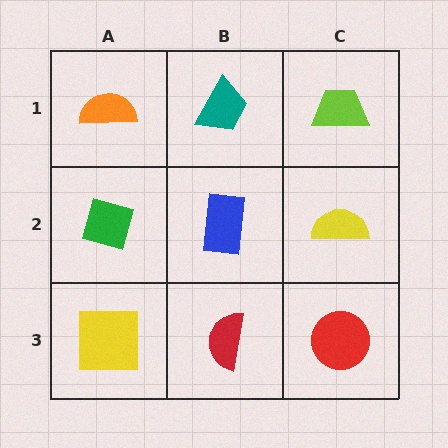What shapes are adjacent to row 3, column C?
A yellow semicircle (row 2, column C), a red semicircle (row 3, column B).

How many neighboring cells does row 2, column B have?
4.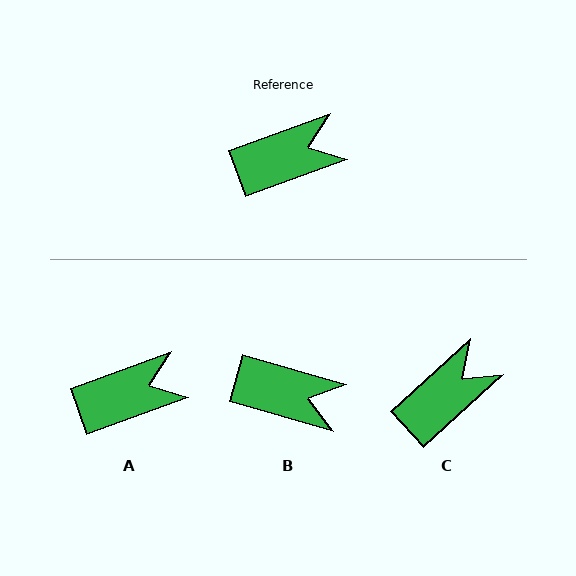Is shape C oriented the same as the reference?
No, it is off by about 22 degrees.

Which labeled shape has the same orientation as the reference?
A.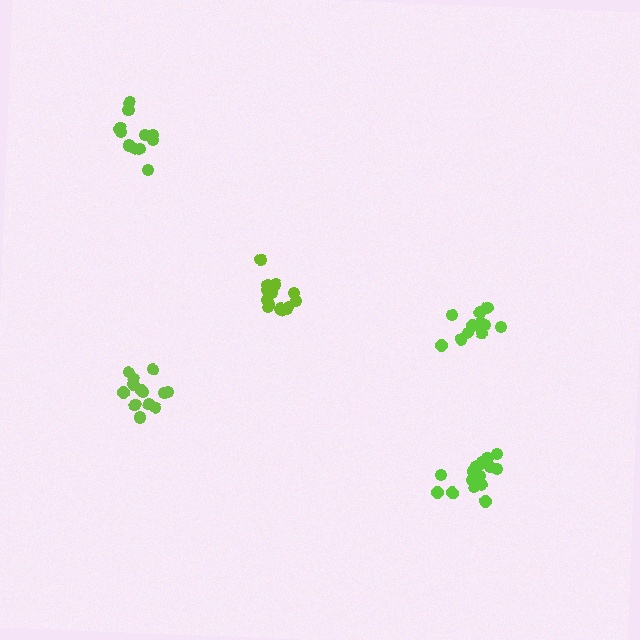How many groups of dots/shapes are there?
There are 5 groups.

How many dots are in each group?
Group 1: 16 dots, Group 2: 13 dots, Group 3: 12 dots, Group 4: 14 dots, Group 5: 11 dots (66 total).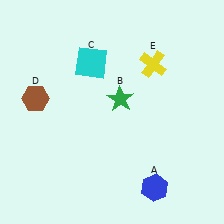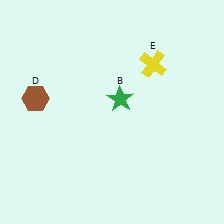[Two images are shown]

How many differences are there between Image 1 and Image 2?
There are 2 differences between the two images.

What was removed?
The cyan square (C), the blue hexagon (A) were removed in Image 2.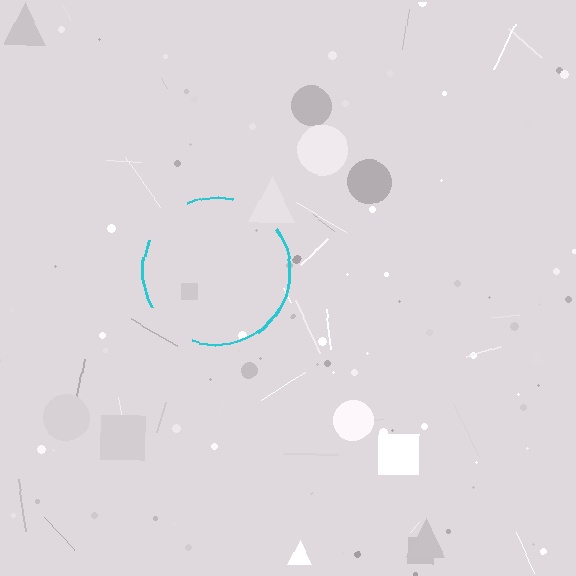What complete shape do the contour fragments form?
The contour fragments form a circle.